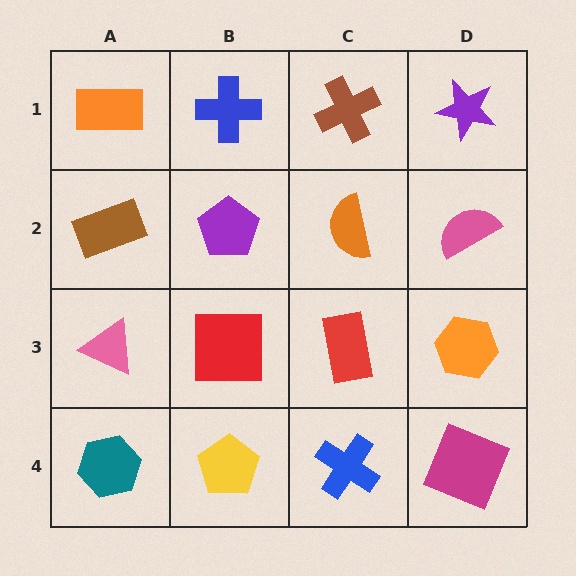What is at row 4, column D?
A magenta square.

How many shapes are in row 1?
4 shapes.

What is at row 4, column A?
A teal hexagon.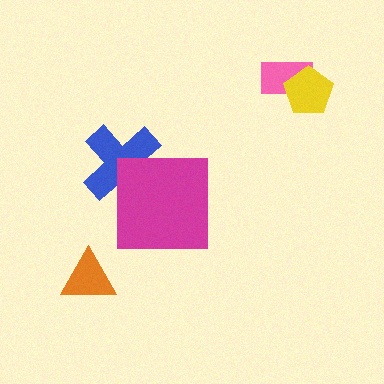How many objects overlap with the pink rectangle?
1 object overlaps with the pink rectangle.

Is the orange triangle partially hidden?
No, no other shape covers it.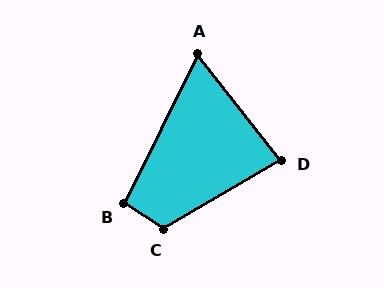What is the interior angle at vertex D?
Approximately 82 degrees (acute).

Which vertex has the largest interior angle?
C, at approximately 116 degrees.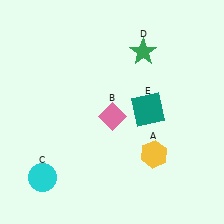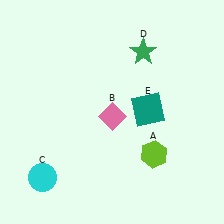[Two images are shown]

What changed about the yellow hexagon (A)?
In Image 1, A is yellow. In Image 2, it changed to lime.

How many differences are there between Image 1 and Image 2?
There is 1 difference between the two images.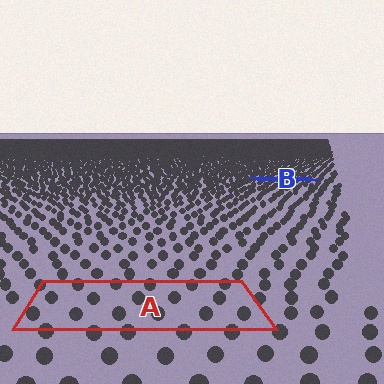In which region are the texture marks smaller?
The texture marks are smaller in region B, because it is farther away.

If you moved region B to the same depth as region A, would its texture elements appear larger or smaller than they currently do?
They would appear larger. At a closer depth, the same texture elements are projected at a bigger on-screen size.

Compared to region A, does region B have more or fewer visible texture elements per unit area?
Region B has more texture elements per unit area — they are packed more densely because it is farther away.